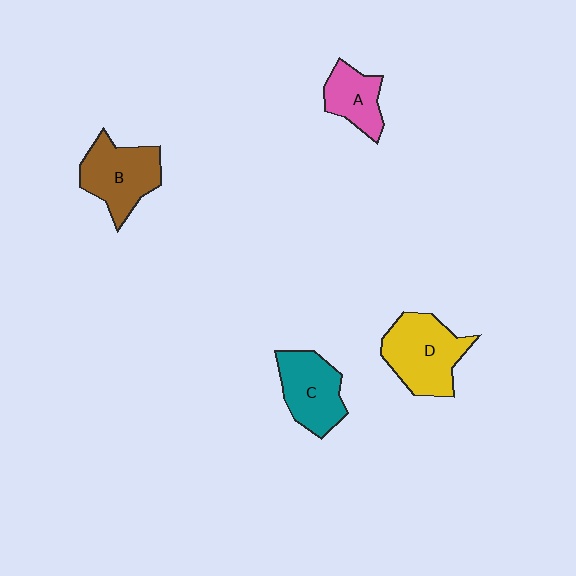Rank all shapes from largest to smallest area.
From largest to smallest: D (yellow), B (brown), C (teal), A (pink).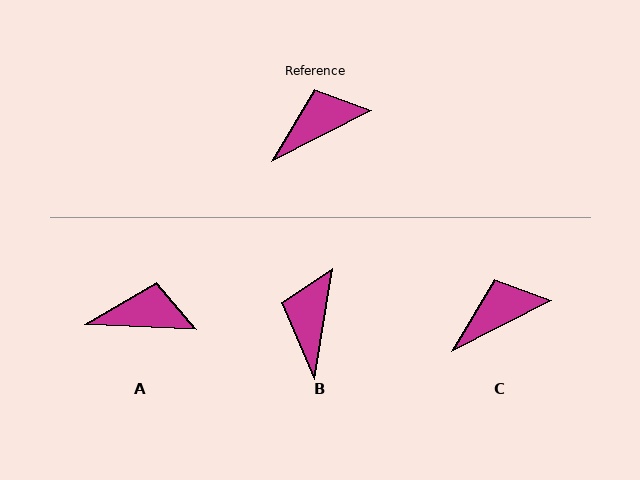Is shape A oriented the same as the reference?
No, it is off by about 30 degrees.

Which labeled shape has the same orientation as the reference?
C.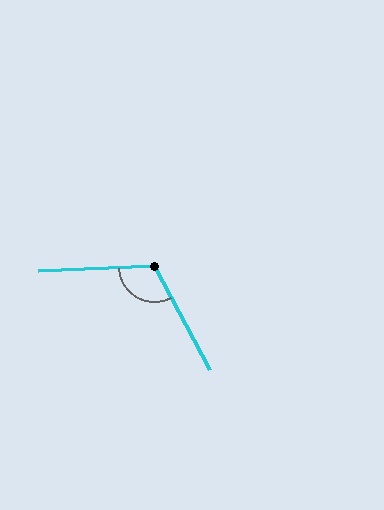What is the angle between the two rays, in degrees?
Approximately 115 degrees.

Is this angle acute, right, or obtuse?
It is obtuse.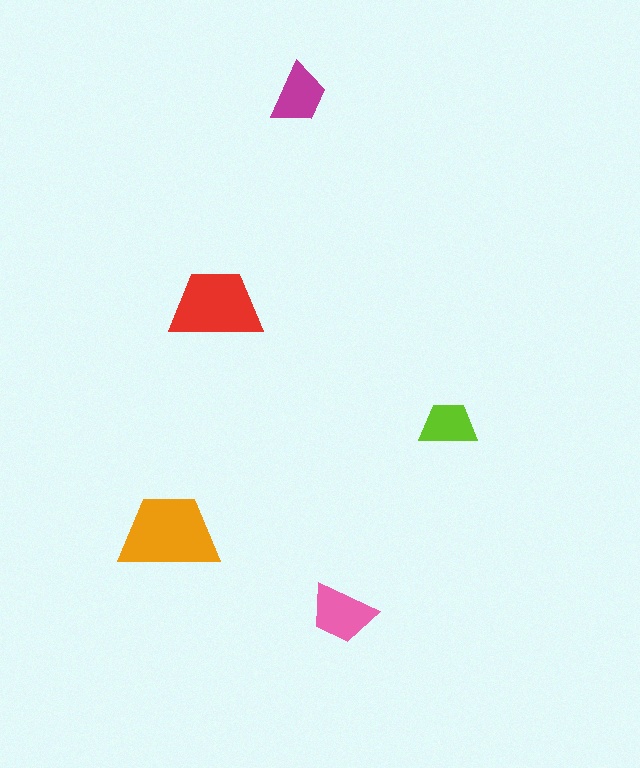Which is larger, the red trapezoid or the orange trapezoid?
The orange one.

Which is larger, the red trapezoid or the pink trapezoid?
The red one.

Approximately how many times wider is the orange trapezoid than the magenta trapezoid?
About 1.5 times wider.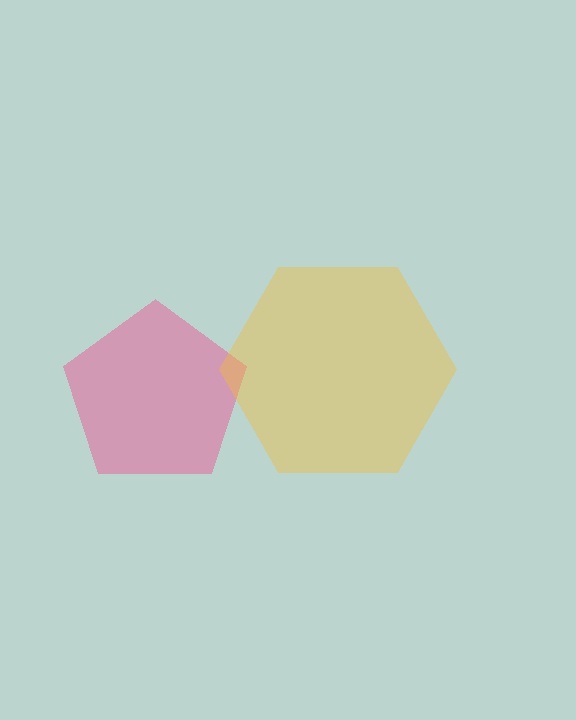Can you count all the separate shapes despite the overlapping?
Yes, there are 2 separate shapes.